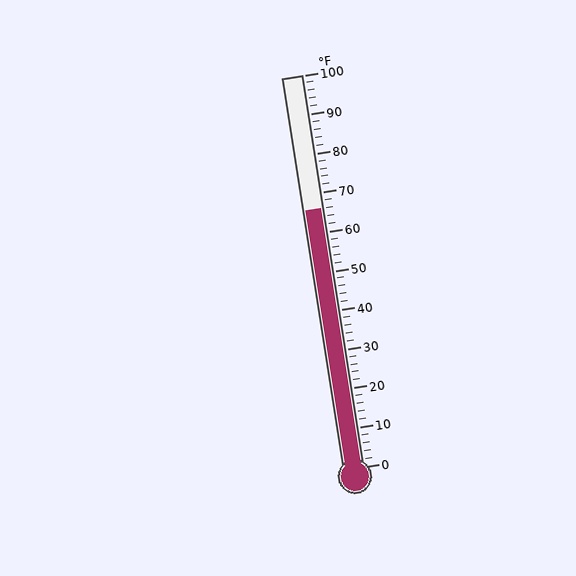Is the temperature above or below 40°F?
The temperature is above 40°F.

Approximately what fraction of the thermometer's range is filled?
The thermometer is filled to approximately 65% of its range.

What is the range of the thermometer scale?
The thermometer scale ranges from 0°F to 100°F.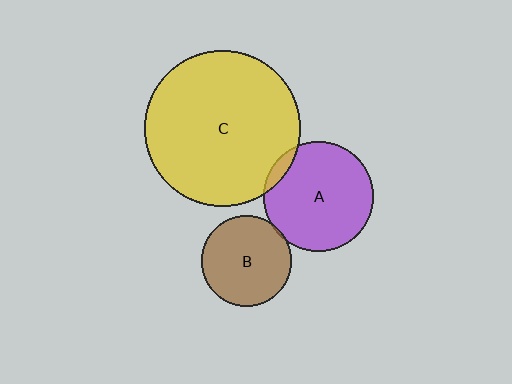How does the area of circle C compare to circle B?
Approximately 3.0 times.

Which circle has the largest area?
Circle C (yellow).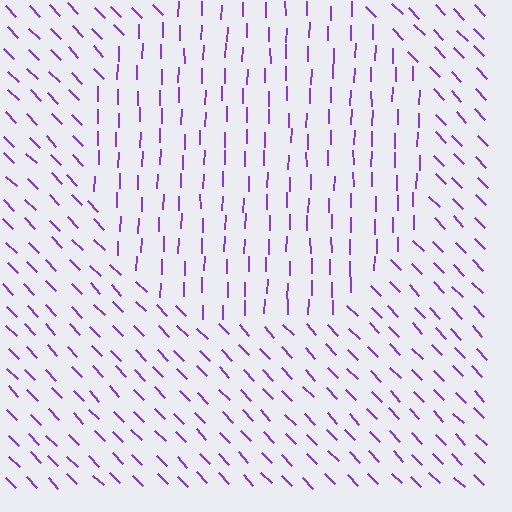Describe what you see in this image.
The image is filled with small purple line segments. A circle region in the image has lines oriented differently from the surrounding lines, creating a visible texture boundary.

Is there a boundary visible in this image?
Yes, there is a texture boundary formed by a change in line orientation.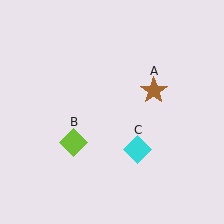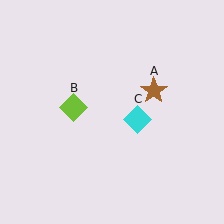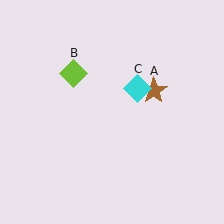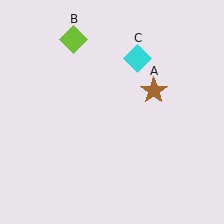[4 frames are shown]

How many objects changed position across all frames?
2 objects changed position: lime diamond (object B), cyan diamond (object C).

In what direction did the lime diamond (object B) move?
The lime diamond (object B) moved up.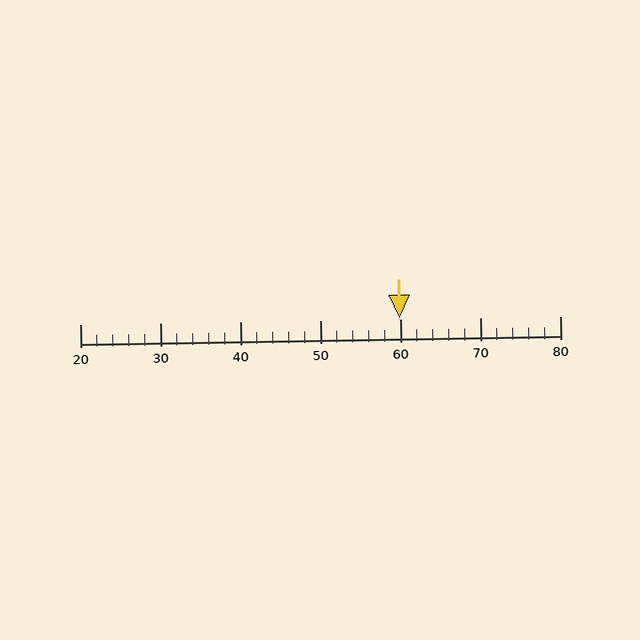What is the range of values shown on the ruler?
The ruler shows values from 20 to 80.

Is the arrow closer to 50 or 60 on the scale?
The arrow is closer to 60.